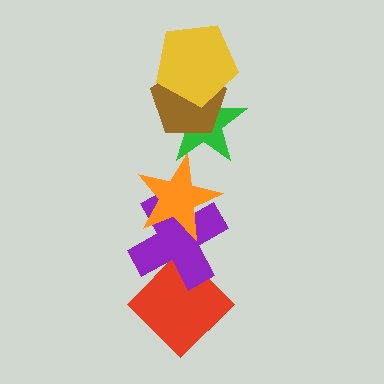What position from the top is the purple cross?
The purple cross is 5th from the top.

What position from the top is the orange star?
The orange star is 4th from the top.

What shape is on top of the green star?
The brown pentagon is on top of the green star.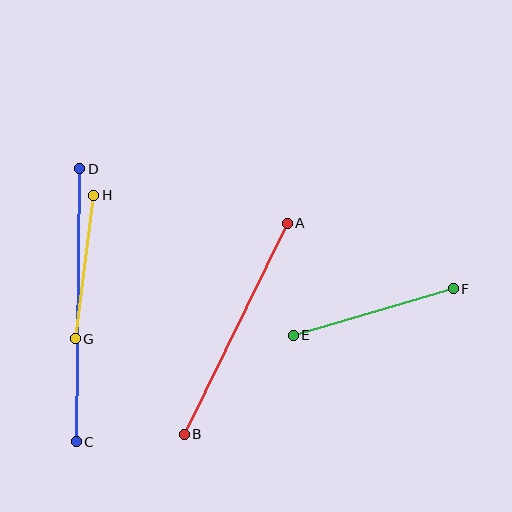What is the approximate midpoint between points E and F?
The midpoint is at approximately (373, 312) pixels.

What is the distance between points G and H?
The distance is approximately 144 pixels.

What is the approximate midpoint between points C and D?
The midpoint is at approximately (78, 305) pixels.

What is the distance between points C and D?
The distance is approximately 273 pixels.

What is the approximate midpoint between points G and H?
The midpoint is at approximately (84, 267) pixels.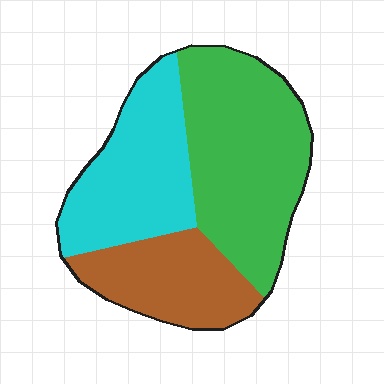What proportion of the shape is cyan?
Cyan covers 32% of the shape.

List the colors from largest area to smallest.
From largest to smallest: green, cyan, brown.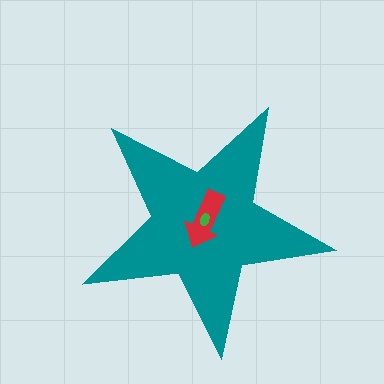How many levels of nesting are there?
3.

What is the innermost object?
The green ellipse.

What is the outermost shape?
The teal star.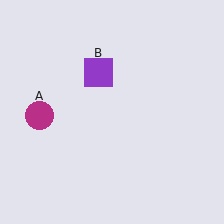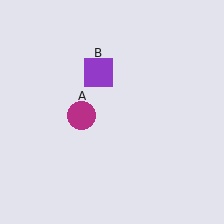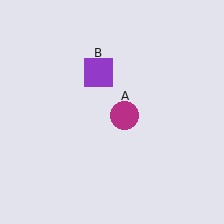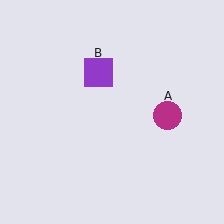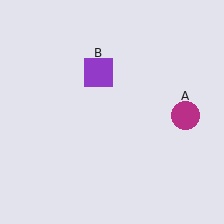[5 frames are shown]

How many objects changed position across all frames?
1 object changed position: magenta circle (object A).